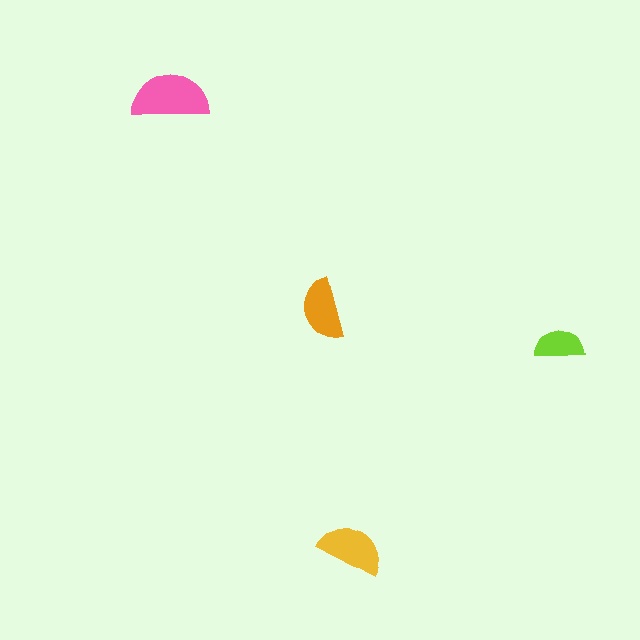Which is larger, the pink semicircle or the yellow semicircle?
The pink one.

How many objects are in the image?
There are 4 objects in the image.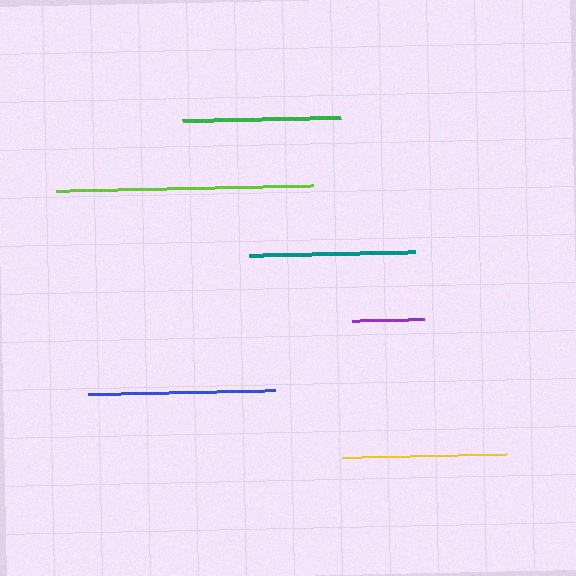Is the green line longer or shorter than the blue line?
The blue line is longer than the green line.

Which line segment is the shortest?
The purple line is the shortest at approximately 72 pixels.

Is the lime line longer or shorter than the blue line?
The lime line is longer than the blue line.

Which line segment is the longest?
The lime line is the longest at approximately 256 pixels.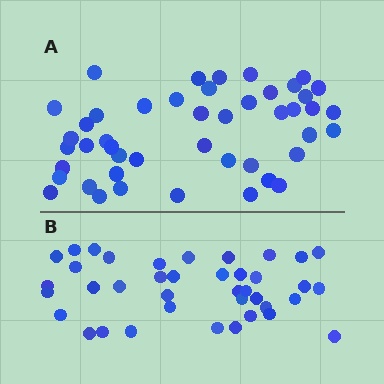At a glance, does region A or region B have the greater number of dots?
Region A (the top region) has more dots.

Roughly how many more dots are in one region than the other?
Region A has roughly 8 or so more dots than region B.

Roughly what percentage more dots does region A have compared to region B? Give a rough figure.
About 20% more.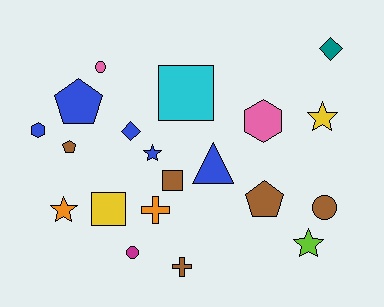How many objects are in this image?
There are 20 objects.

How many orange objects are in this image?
There are 2 orange objects.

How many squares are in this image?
There are 3 squares.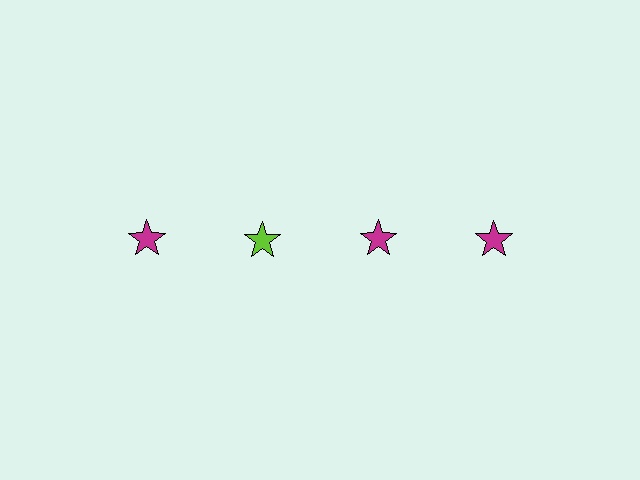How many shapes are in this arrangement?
There are 4 shapes arranged in a grid pattern.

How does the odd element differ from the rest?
It has a different color: lime instead of magenta.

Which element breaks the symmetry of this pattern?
The lime star in the top row, second from left column breaks the symmetry. All other shapes are magenta stars.